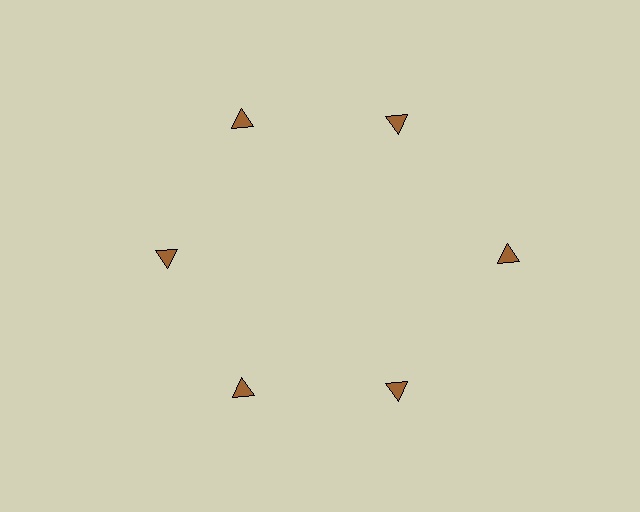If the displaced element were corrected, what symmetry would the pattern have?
It would have 6-fold rotational symmetry — the pattern would map onto itself every 60 degrees.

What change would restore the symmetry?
The symmetry would be restored by moving it inward, back onto the ring so that all 6 triangles sit at equal angles and equal distance from the center.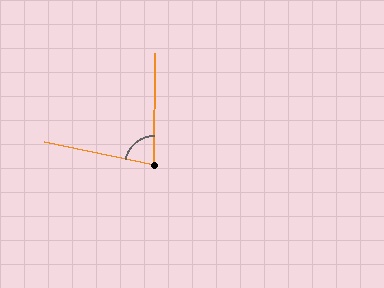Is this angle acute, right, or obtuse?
It is acute.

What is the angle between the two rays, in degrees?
Approximately 79 degrees.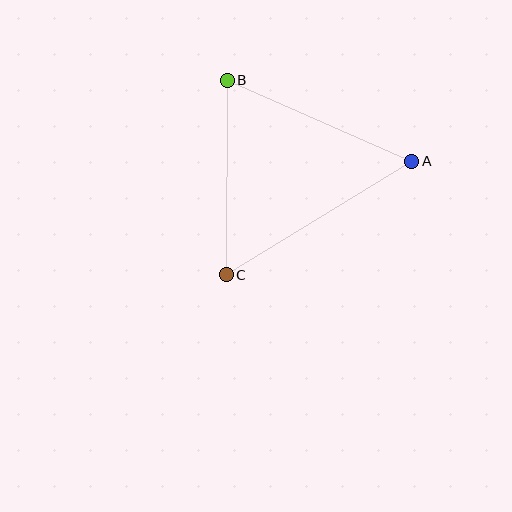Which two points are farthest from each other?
Points A and C are farthest from each other.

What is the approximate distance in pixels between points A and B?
The distance between A and B is approximately 201 pixels.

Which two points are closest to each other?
Points B and C are closest to each other.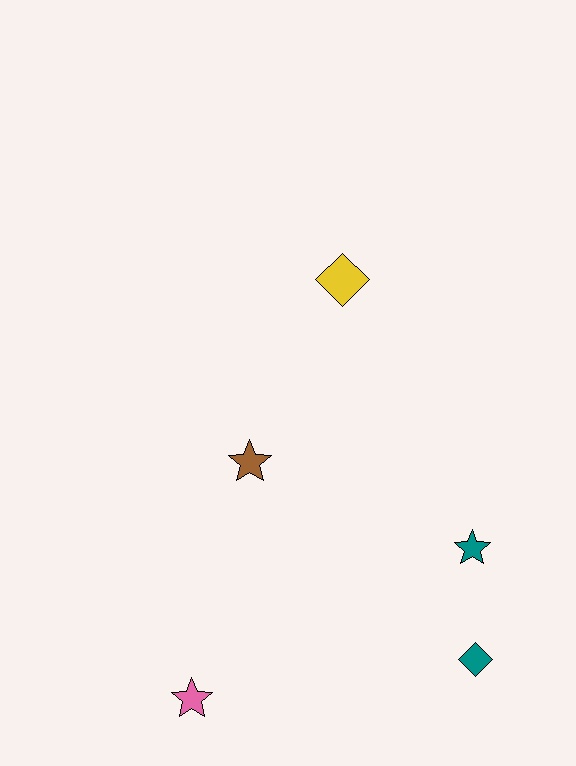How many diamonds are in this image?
There are 2 diamonds.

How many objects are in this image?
There are 5 objects.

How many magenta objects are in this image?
There are no magenta objects.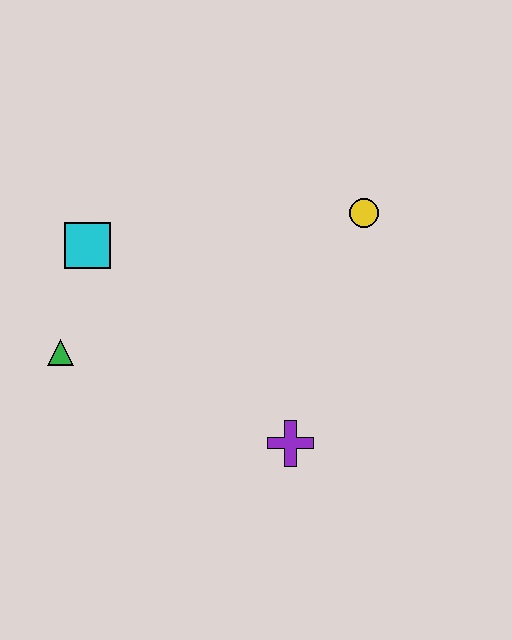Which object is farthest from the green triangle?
The yellow circle is farthest from the green triangle.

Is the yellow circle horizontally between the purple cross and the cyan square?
No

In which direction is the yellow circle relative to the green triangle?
The yellow circle is to the right of the green triangle.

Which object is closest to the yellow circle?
The purple cross is closest to the yellow circle.